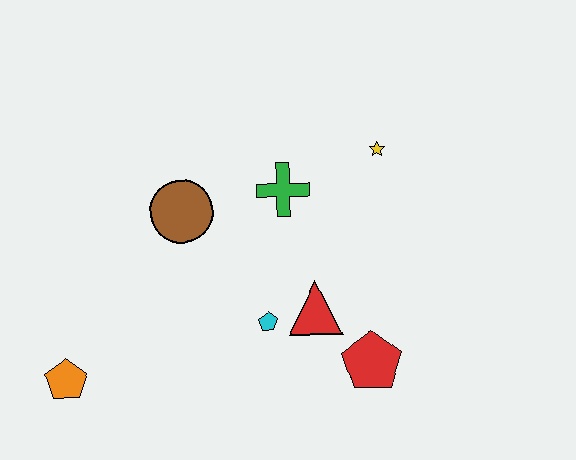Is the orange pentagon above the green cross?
No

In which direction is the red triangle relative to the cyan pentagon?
The red triangle is to the right of the cyan pentagon.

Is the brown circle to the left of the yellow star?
Yes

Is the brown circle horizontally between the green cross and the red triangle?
No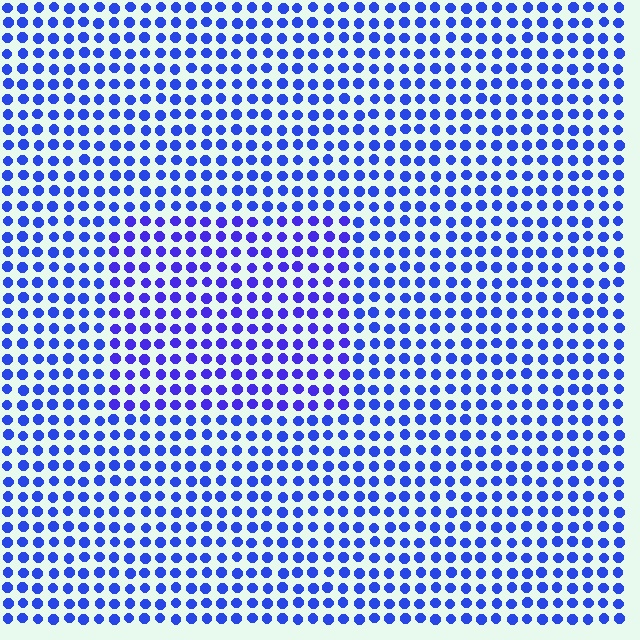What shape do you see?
I see a rectangle.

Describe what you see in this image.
The image is filled with small blue elements in a uniform arrangement. A rectangle-shaped region is visible where the elements are tinted to a slightly different hue, forming a subtle color boundary.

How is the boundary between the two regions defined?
The boundary is defined purely by a slight shift in hue (about 19 degrees). Spacing, size, and orientation are identical on both sides.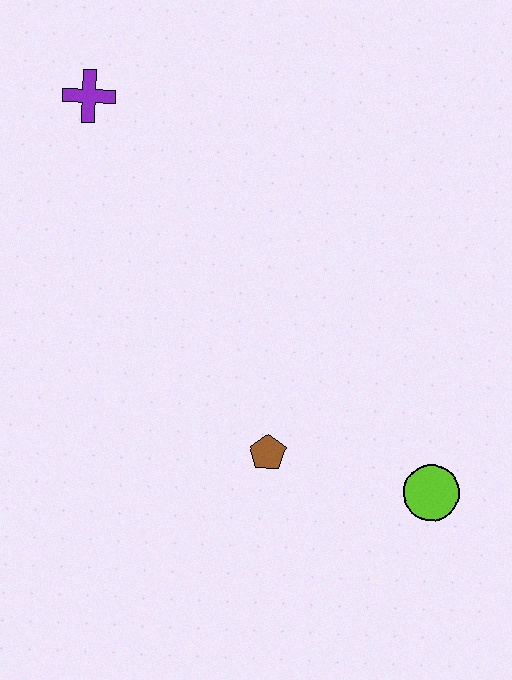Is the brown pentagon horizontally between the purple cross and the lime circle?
Yes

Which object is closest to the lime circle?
The brown pentagon is closest to the lime circle.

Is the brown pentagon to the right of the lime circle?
No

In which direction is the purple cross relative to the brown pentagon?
The purple cross is above the brown pentagon.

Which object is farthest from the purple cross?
The lime circle is farthest from the purple cross.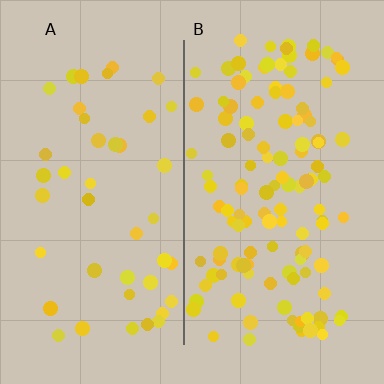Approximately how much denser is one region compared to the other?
Approximately 2.8× — region B over region A.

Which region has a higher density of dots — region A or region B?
B (the right).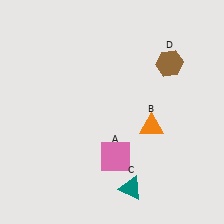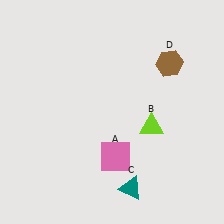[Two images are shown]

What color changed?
The triangle (B) changed from orange in Image 1 to lime in Image 2.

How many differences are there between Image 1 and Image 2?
There is 1 difference between the two images.